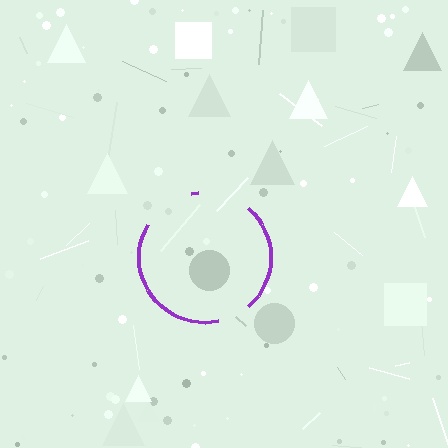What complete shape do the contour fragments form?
The contour fragments form a circle.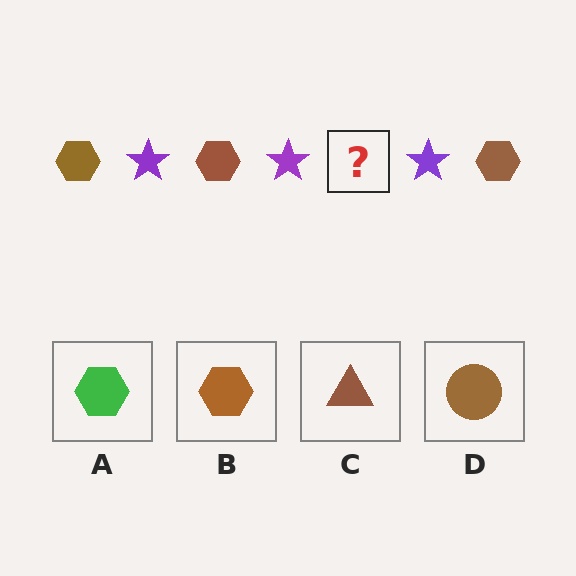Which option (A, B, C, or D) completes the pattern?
B.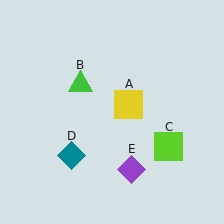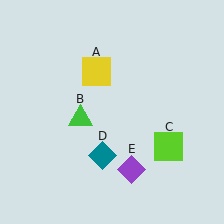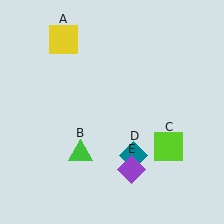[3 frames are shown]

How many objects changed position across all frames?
3 objects changed position: yellow square (object A), green triangle (object B), teal diamond (object D).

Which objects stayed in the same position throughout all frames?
Lime square (object C) and purple diamond (object E) remained stationary.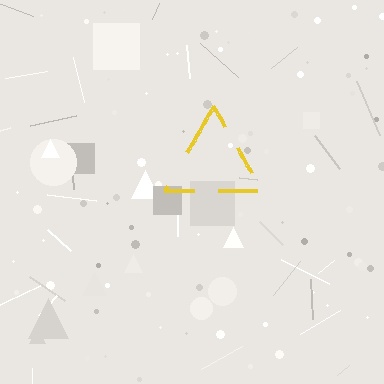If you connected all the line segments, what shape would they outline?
They would outline a triangle.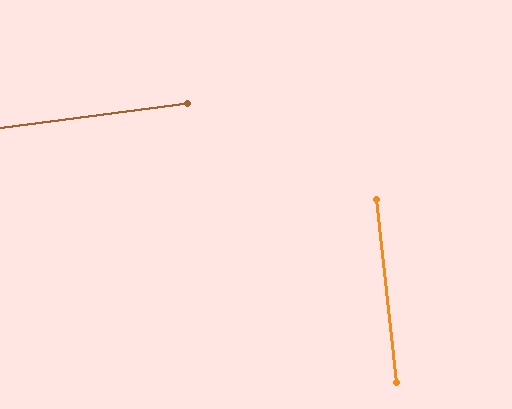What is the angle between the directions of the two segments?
Approximately 89 degrees.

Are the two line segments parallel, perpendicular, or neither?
Perpendicular — they meet at approximately 89°.